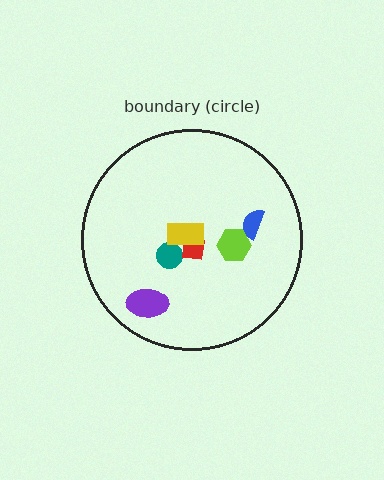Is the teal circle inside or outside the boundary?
Inside.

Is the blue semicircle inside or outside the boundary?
Inside.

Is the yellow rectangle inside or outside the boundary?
Inside.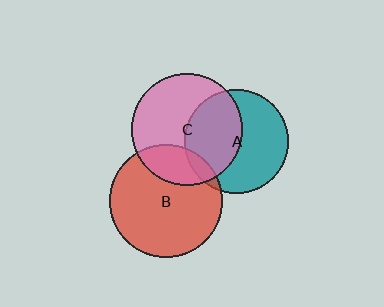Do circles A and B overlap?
Yes.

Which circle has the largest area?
Circle B (red).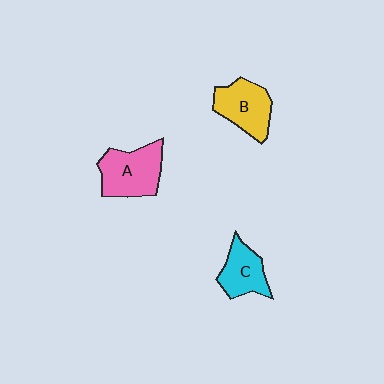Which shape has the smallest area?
Shape C (cyan).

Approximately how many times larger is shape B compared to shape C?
Approximately 1.2 times.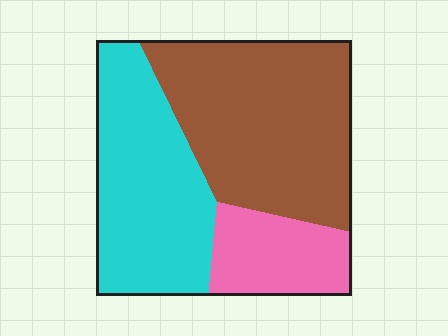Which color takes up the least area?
Pink, at roughly 15%.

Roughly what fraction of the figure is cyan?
Cyan covers about 35% of the figure.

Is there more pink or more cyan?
Cyan.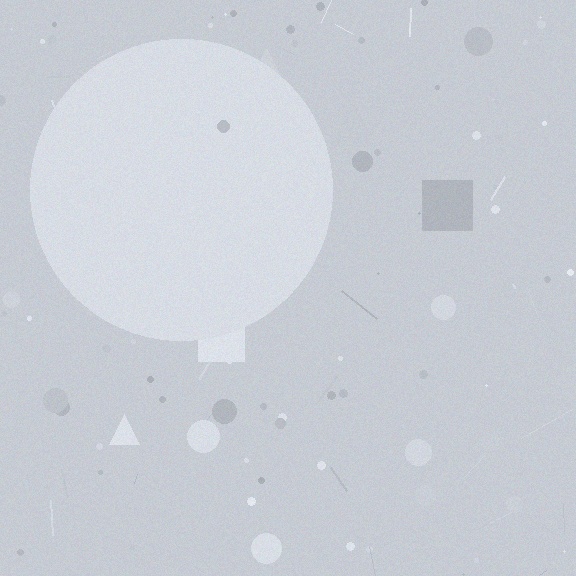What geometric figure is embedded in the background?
A circle is embedded in the background.